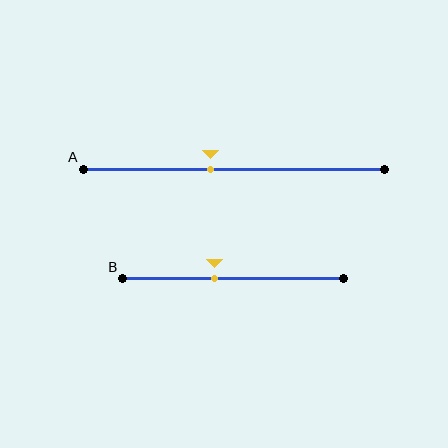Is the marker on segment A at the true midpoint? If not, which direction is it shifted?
No, the marker on segment A is shifted to the left by about 8% of the segment length.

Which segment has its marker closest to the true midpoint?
Segment A has its marker closest to the true midpoint.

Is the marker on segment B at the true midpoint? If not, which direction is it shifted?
No, the marker on segment B is shifted to the left by about 8% of the segment length.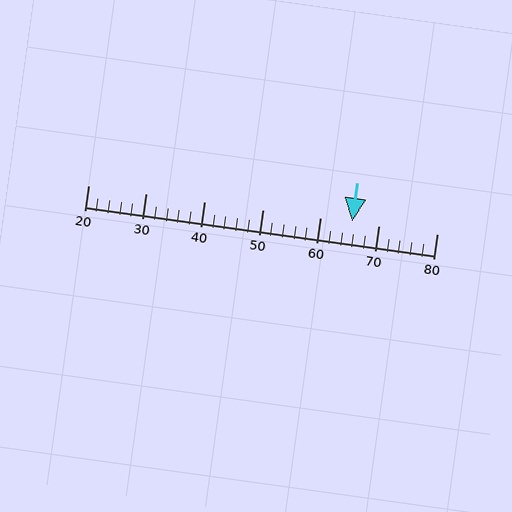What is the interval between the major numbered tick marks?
The major tick marks are spaced 10 units apart.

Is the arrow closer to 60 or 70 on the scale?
The arrow is closer to 70.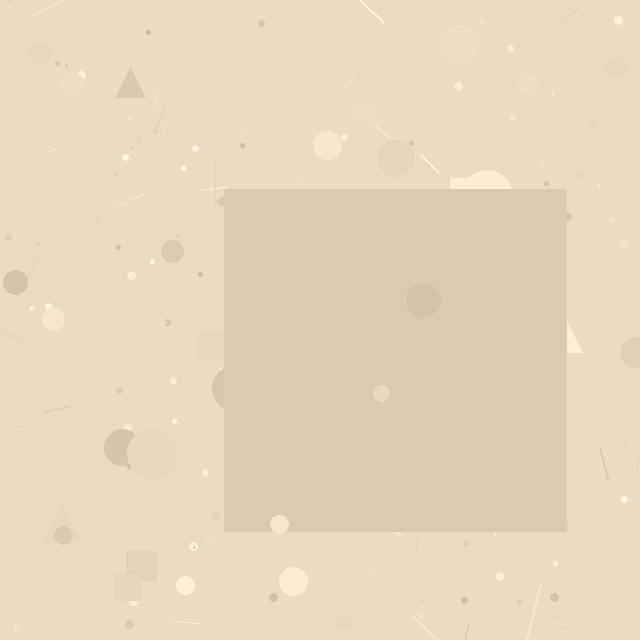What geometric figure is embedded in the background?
A square is embedded in the background.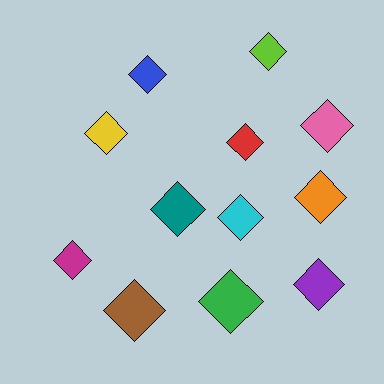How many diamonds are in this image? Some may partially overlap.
There are 12 diamonds.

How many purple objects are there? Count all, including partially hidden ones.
There is 1 purple object.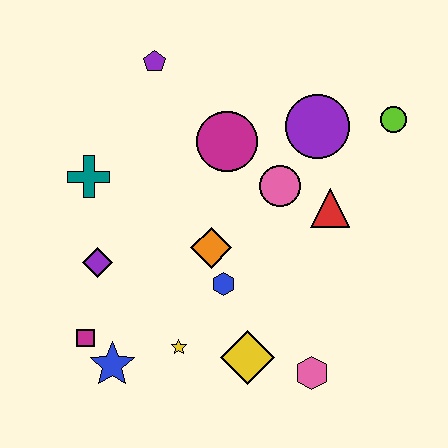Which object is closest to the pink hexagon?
The yellow diamond is closest to the pink hexagon.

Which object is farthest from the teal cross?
The lime circle is farthest from the teal cross.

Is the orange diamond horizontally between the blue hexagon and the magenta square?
Yes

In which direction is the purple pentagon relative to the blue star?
The purple pentagon is above the blue star.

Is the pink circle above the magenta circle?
No